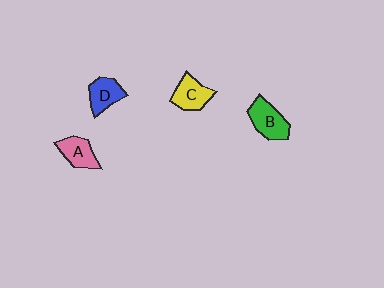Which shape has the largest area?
Shape B (green).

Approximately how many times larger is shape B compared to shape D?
Approximately 1.3 times.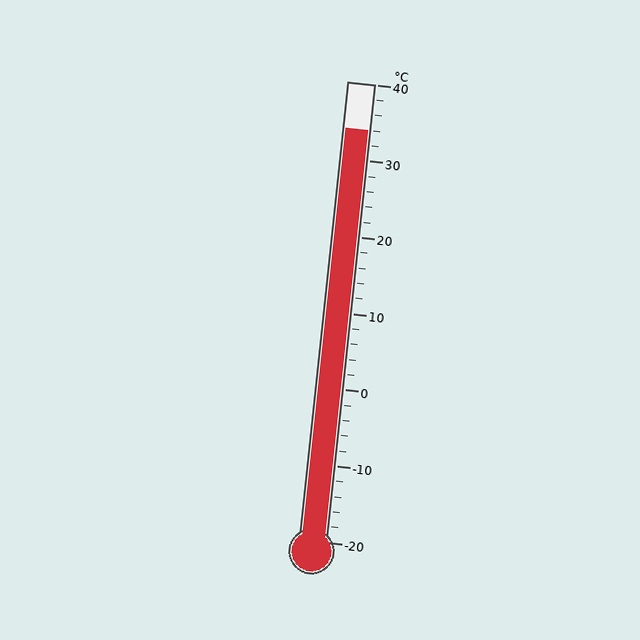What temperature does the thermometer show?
The thermometer shows approximately 34°C.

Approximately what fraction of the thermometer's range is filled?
The thermometer is filled to approximately 90% of its range.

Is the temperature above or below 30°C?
The temperature is above 30°C.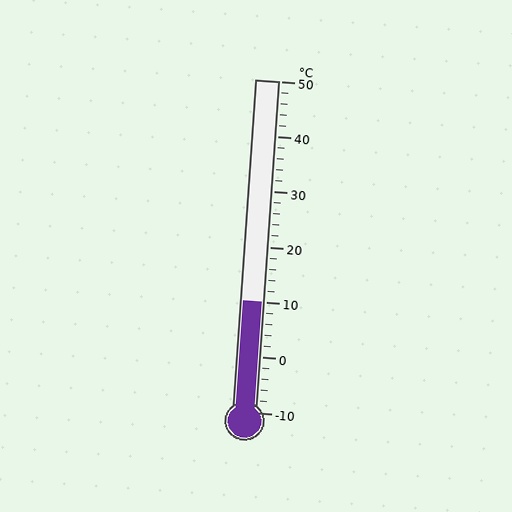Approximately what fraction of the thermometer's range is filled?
The thermometer is filled to approximately 35% of its range.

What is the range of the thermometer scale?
The thermometer scale ranges from -10°C to 50°C.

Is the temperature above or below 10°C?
The temperature is at 10°C.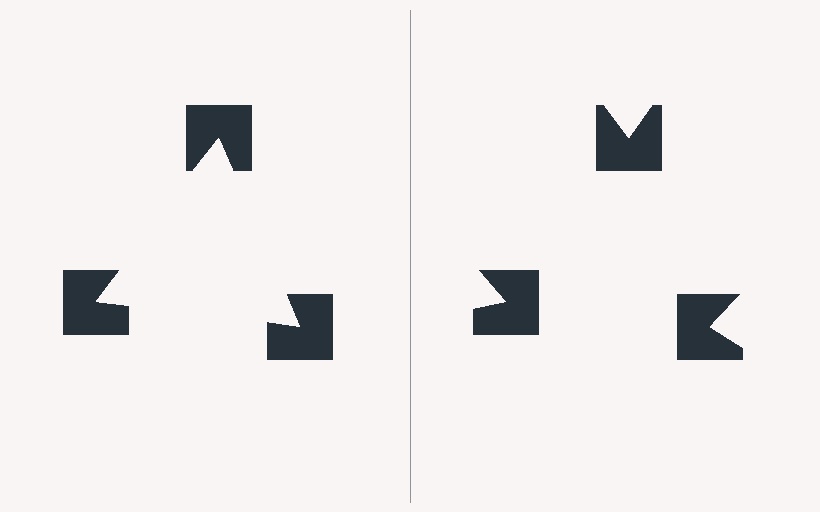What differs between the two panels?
The notched squares are positioned identically on both sides; only the wedge orientations differ. On the left they align to a triangle; on the right they are misaligned.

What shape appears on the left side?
An illusory triangle.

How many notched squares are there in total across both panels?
6 — 3 on each side.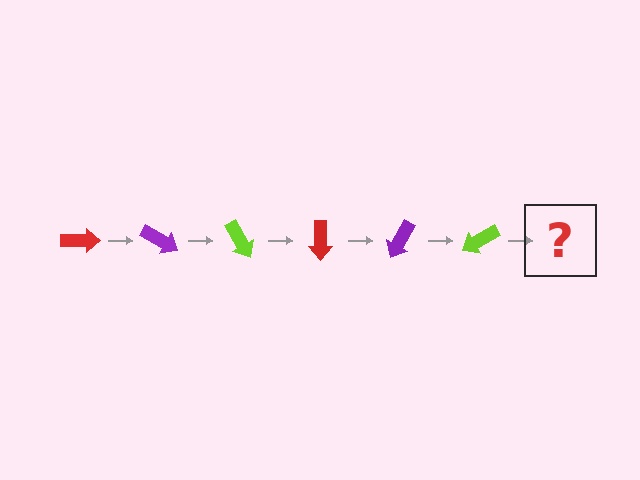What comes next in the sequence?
The next element should be a red arrow, rotated 180 degrees from the start.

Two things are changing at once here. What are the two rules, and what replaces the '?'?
The two rules are that it rotates 30 degrees each step and the color cycles through red, purple, and lime. The '?' should be a red arrow, rotated 180 degrees from the start.